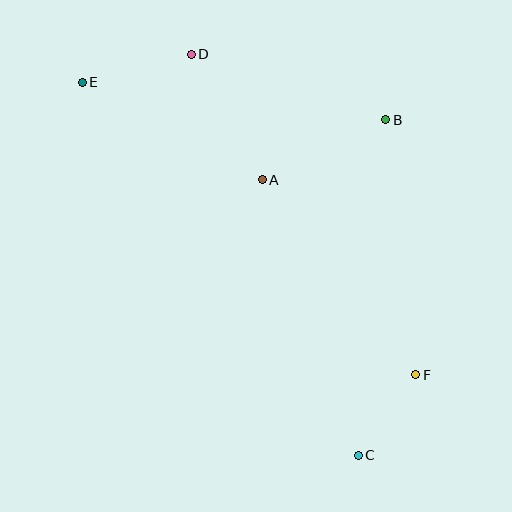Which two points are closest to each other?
Points C and F are closest to each other.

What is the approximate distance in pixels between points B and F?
The distance between B and F is approximately 257 pixels.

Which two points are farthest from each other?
Points C and E are farthest from each other.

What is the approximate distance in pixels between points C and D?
The distance between C and D is approximately 434 pixels.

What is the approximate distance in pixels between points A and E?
The distance between A and E is approximately 205 pixels.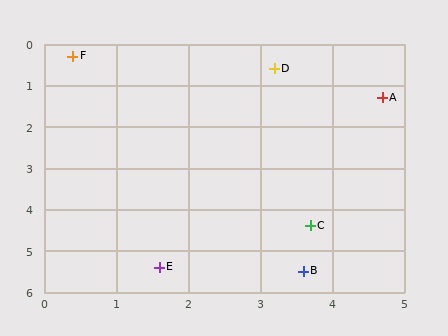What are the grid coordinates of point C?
Point C is at approximately (3.7, 4.4).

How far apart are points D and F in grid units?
Points D and F are about 2.8 grid units apart.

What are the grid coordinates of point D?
Point D is at approximately (3.2, 0.6).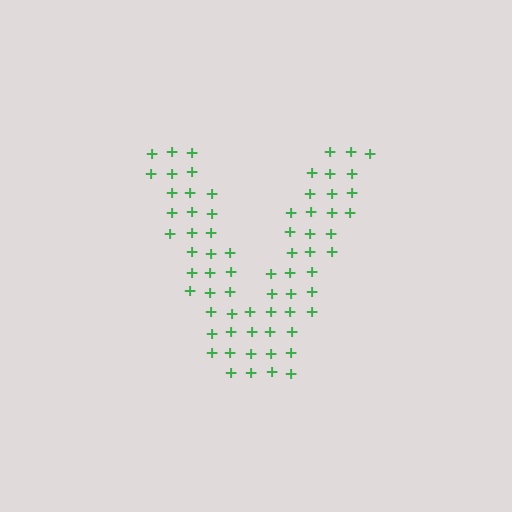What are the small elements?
The small elements are plus signs.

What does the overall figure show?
The overall figure shows the letter V.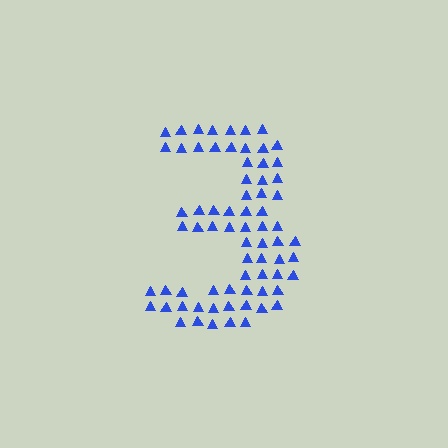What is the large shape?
The large shape is the digit 3.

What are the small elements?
The small elements are triangles.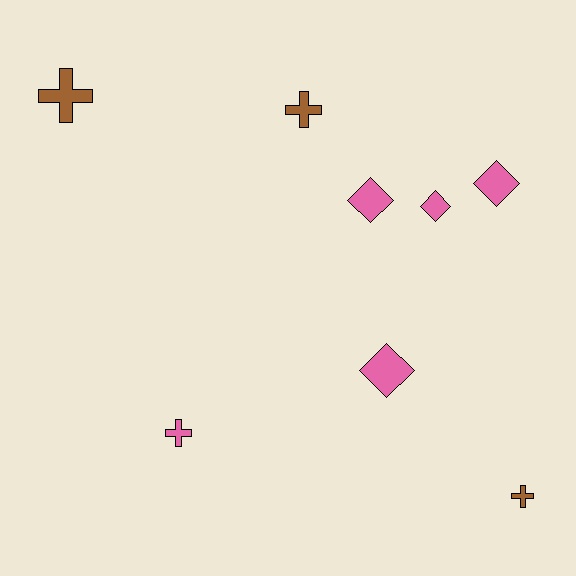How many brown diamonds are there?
There are no brown diamonds.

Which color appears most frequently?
Pink, with 5 objects.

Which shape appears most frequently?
Cross, with 4 objects.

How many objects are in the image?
There are 8 objects.